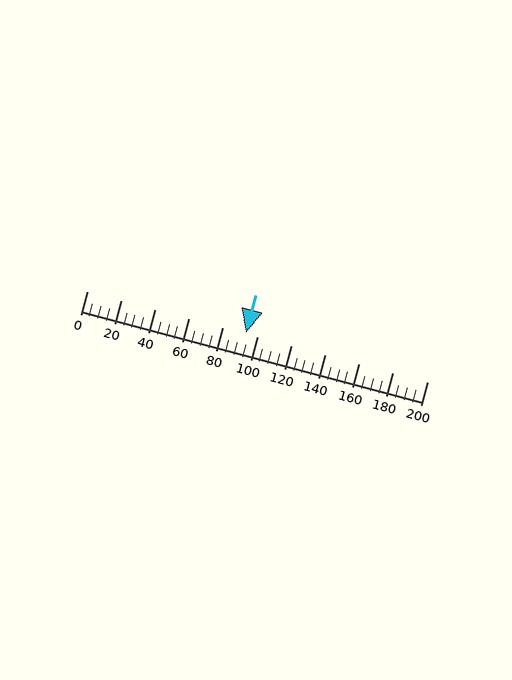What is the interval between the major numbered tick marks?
The major tick marks are spaced 20 units apart.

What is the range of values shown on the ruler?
The ruler shows values from 0 to 200.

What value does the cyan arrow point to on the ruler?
The cyan arrow points to approximately 94.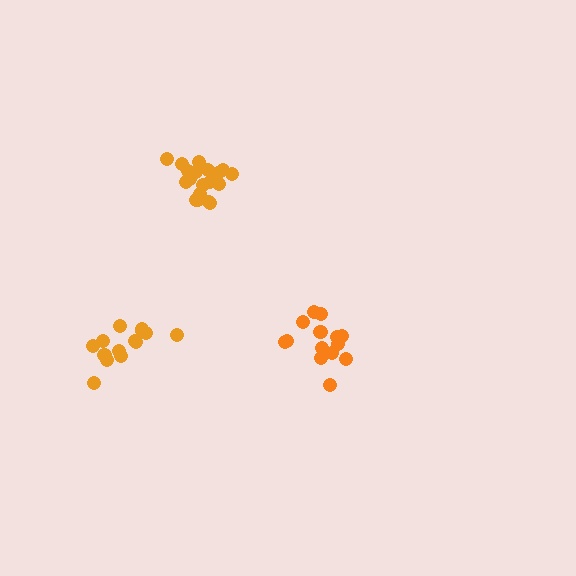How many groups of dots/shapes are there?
There are 3 groups.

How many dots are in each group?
Group 1: 14 dots, Group 2: 15 dots, Group 3: 20 dots (49 total).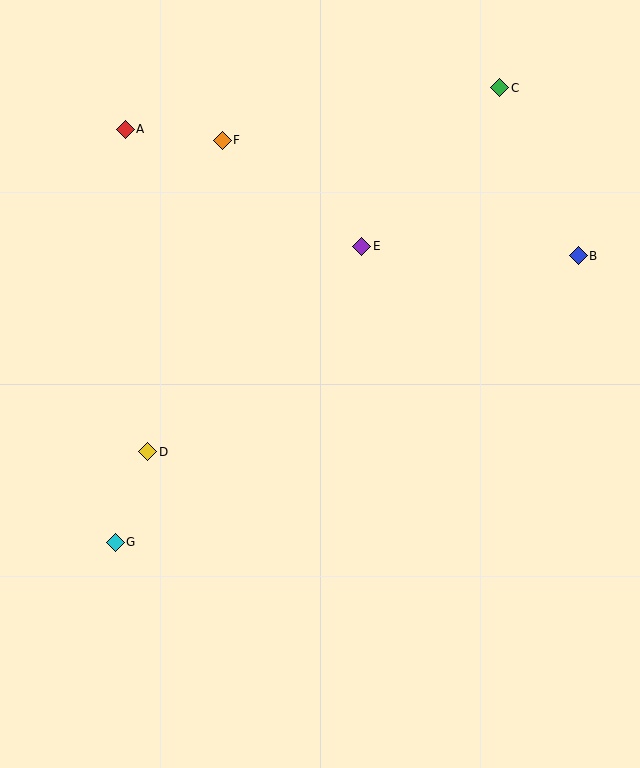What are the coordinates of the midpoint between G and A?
The midpoint between G and A is at (120, 336).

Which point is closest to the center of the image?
Point E at (362, 246) is closest to the center.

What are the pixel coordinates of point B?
Point B is at (578, 256).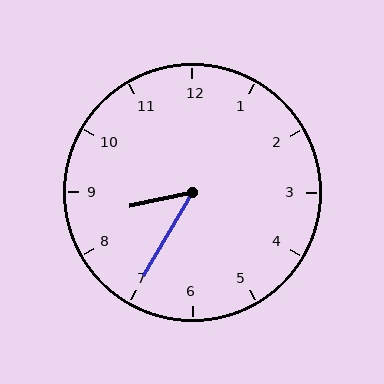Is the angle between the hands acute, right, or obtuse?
It is acute.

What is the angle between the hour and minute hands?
Approximately 48 degrees.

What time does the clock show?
8:35.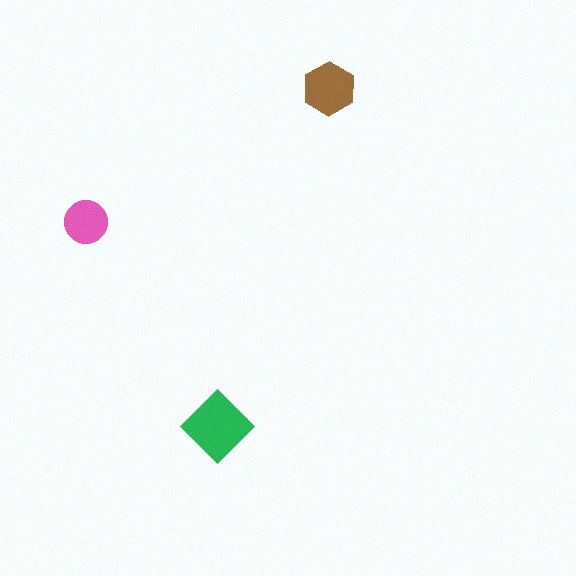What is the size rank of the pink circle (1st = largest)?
3rd.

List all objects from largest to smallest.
The green diamond, the brown hexagon, the pink circle.